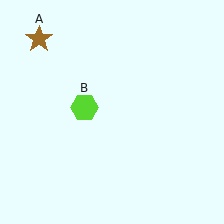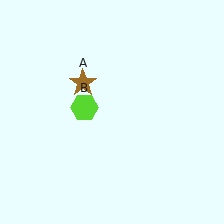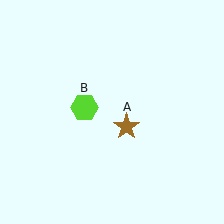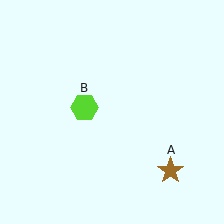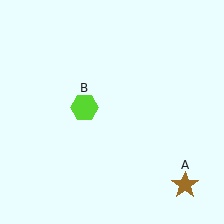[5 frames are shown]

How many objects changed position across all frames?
1 object changed position: brown star (object A).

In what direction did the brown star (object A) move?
The brown star (object A) moved down and to the right.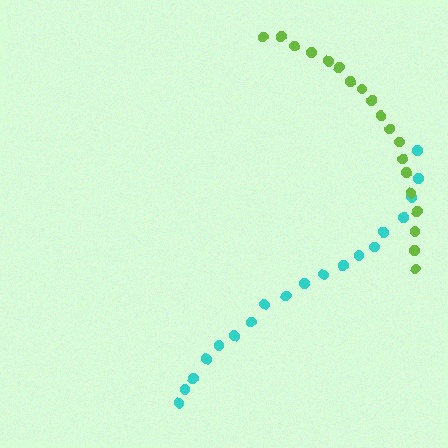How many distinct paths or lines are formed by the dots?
There are 2 distinct paths.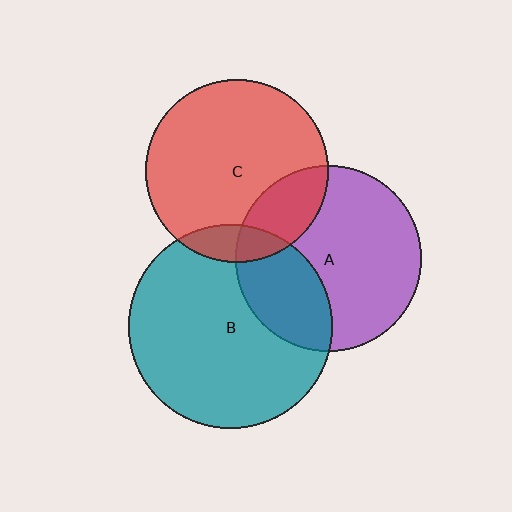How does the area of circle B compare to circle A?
Approximately 1.2 times.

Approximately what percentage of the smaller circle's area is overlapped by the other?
Approximately 10%.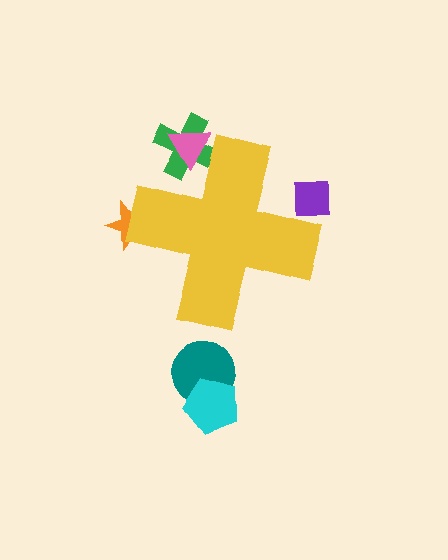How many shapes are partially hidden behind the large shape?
4 shapes are partially hidden.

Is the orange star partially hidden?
Yes, the orange star is partially hidden behind the yellow cross.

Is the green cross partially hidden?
Yes, the green cross is partially hidden behind the yellow cross.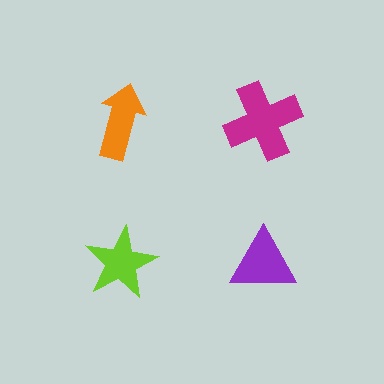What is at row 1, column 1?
An orange arrow.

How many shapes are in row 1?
2 shapes.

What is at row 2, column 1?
A lime star.